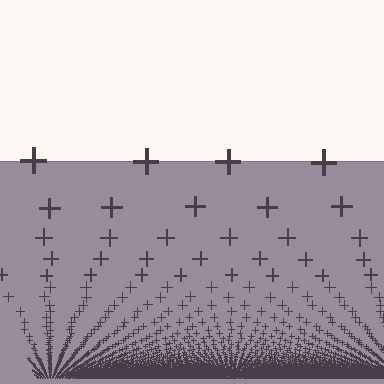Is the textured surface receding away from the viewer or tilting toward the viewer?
The surface appears to tilt toward the viewer. Texture elements get larger and sparser toward the top.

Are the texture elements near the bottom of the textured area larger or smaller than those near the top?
Smaller. The gradient is inverted — elements near the bottom are smaller and denser.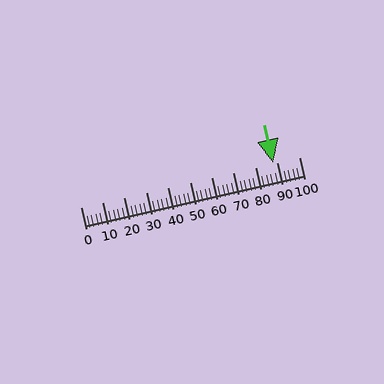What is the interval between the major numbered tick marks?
The major tick marks are spaced 10 units apart.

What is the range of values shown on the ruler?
The ruler shows values from 0 to 100.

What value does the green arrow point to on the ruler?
The green arrow points to approximately 88.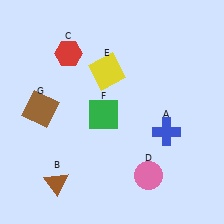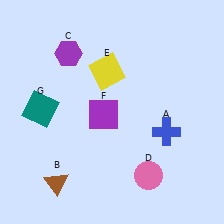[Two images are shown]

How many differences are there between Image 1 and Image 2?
There are 3 differences between the two images.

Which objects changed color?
C changed from red to purple. F changed from green to purple. G changed from brown to teal.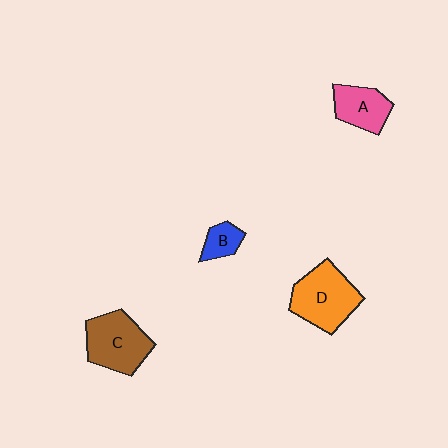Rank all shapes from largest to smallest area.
From largest to smallest: D (orange), C (brown), A (pink), B (blue).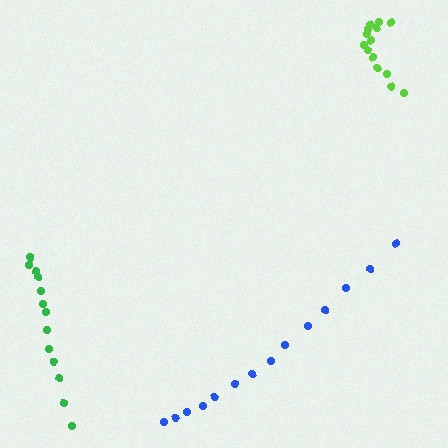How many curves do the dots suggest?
There are 3 distinct paths.